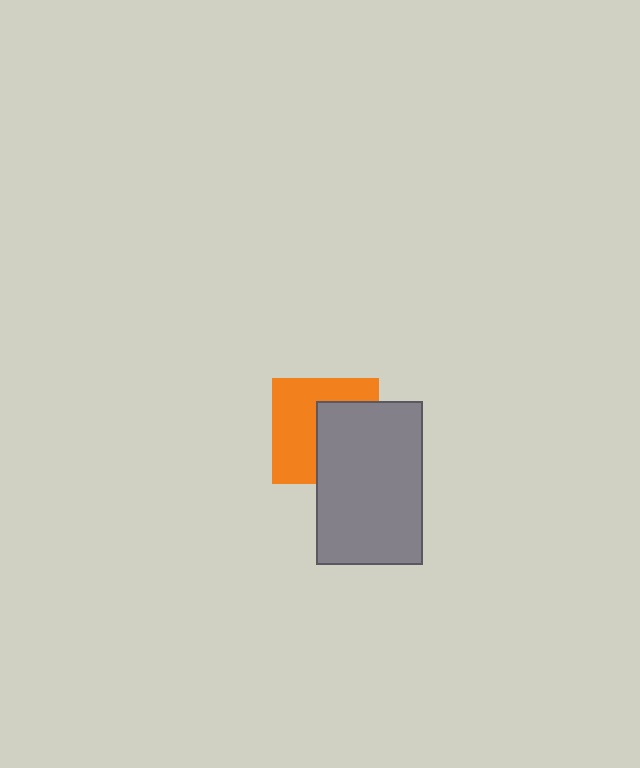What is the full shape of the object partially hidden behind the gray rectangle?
The partially hidden object is an orange square.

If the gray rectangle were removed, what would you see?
You would see the complete orange square.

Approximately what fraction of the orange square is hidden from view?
Roughly 46% of the orange square is hidden behind the gray rectangle.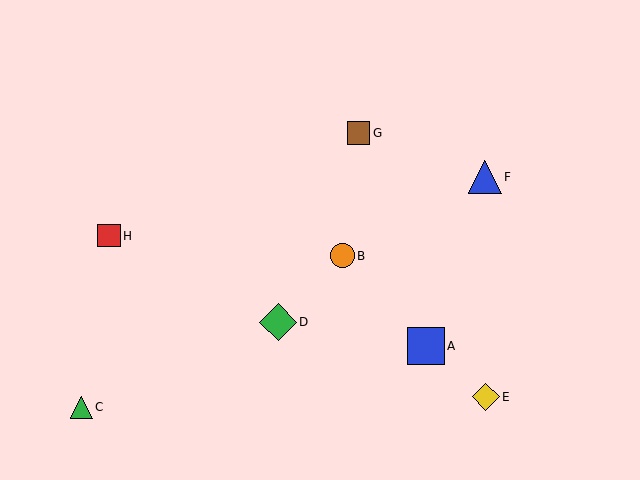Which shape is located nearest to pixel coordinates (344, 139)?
The brown square (labeled G) at (358, 133) is nearest to that location.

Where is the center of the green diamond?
The center of the green diamond is at (278, 322).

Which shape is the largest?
The blue square (labeled A) is the largest.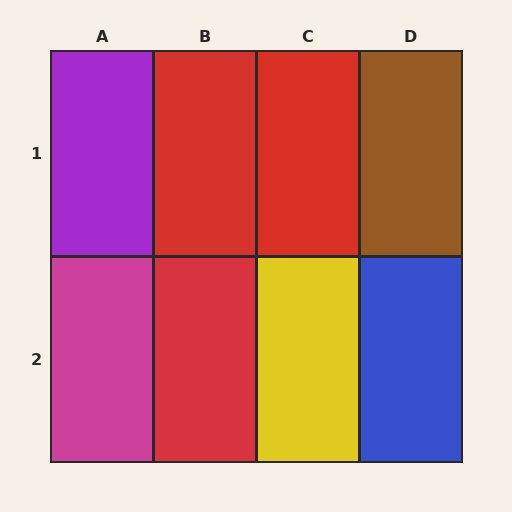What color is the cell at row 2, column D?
Blue.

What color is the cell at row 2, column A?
Magenta.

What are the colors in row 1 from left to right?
Purple, red, red, brown.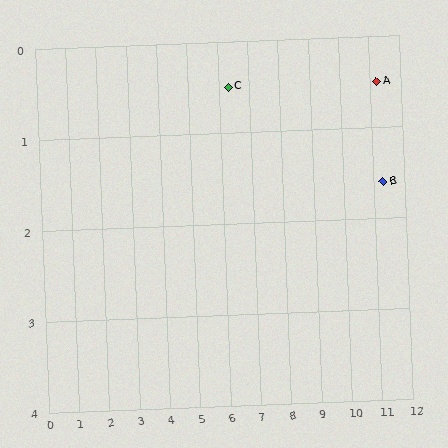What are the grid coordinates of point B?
Point B is at approximately (11.3, 1.6).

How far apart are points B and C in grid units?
Points B and C are about 5.1 grid units apart.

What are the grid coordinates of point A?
Point A is at approximately (11.2, 0.5).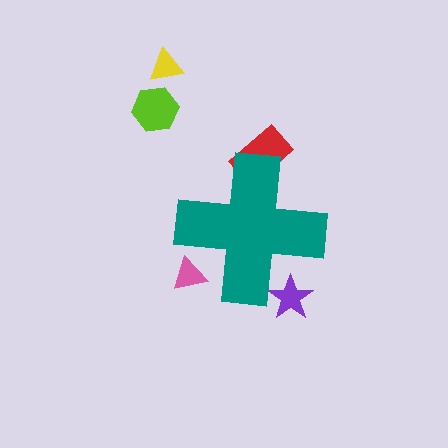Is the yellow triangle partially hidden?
No, the yellow triangle is fully visible.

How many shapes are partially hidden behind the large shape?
3 shapes are partially hidden.